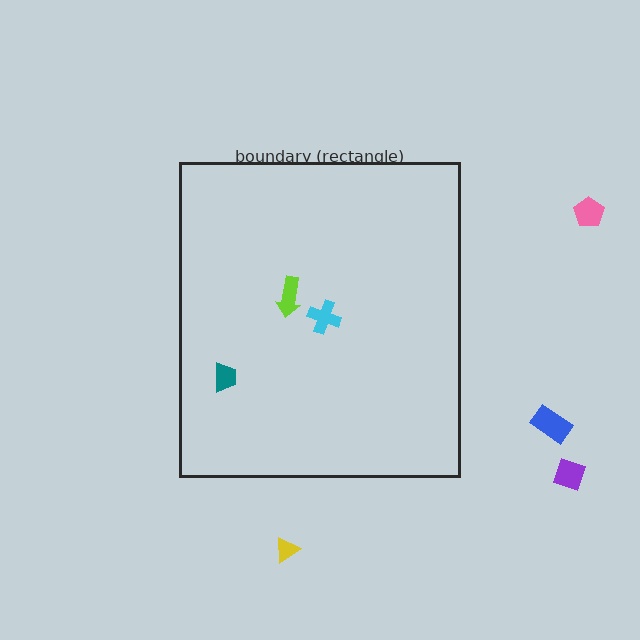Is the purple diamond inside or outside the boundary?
Outside.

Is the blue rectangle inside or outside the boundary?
Outside.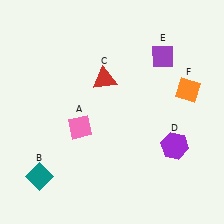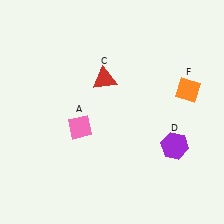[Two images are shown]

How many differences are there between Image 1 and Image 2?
There are 2 differences between the two images.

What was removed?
The teal diamond (B), the purple diamond (E) were removed in Image 2.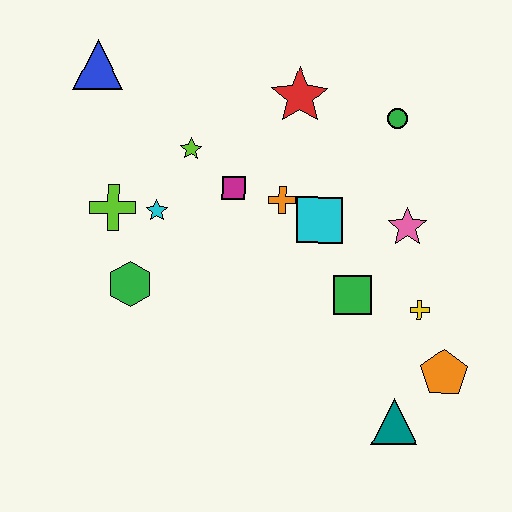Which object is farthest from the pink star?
The blue triangle is farthest from the pink star.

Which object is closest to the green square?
The yellow cross is closest to the green square.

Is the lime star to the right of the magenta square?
No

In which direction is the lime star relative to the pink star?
The lime star is to the left of the pink star.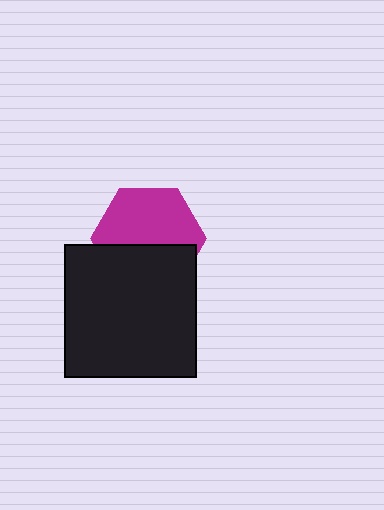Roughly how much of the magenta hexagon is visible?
About half of it is visible (roughly 57%).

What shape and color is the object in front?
The object in front is a black square.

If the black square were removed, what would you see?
You would see the complete magenta hexagon.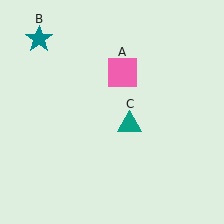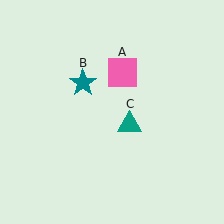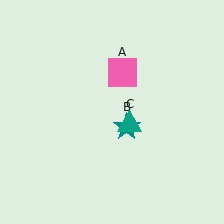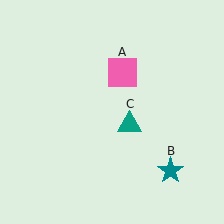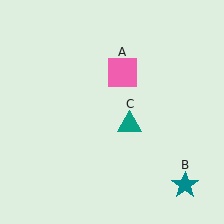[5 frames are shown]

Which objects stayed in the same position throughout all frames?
Pink square (object A) and teal triangle (object C) remained stationary.